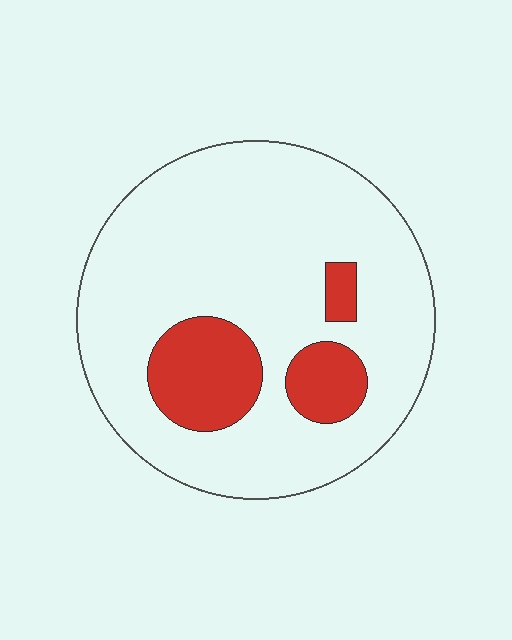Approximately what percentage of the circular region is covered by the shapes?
Approximately 20%.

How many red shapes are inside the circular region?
3.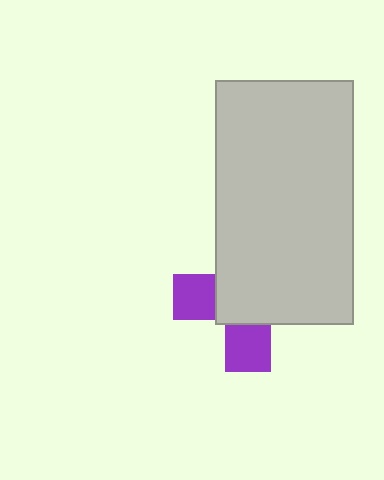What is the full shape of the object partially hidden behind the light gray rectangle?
The partially hidden object is a purple cross.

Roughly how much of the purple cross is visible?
A small part of it is visible (roughly 35%).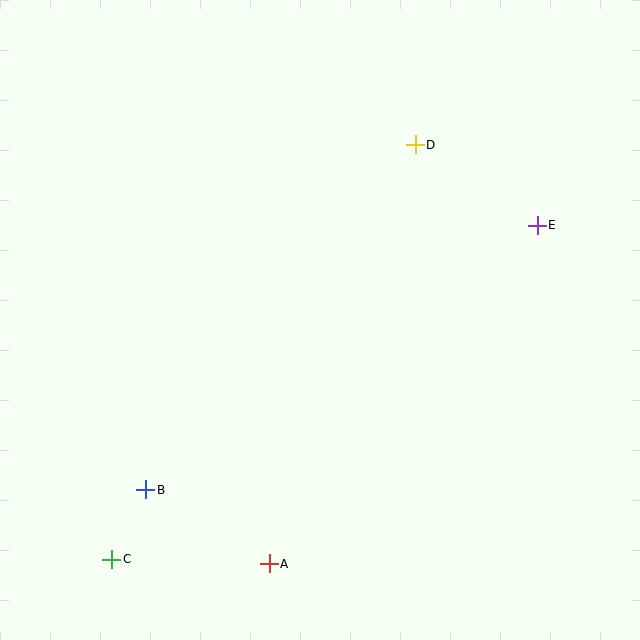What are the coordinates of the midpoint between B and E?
The midpoint between B and E is at (341, 357).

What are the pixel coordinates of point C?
Point C is at (112, 559).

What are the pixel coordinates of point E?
Point E is at (537, 225).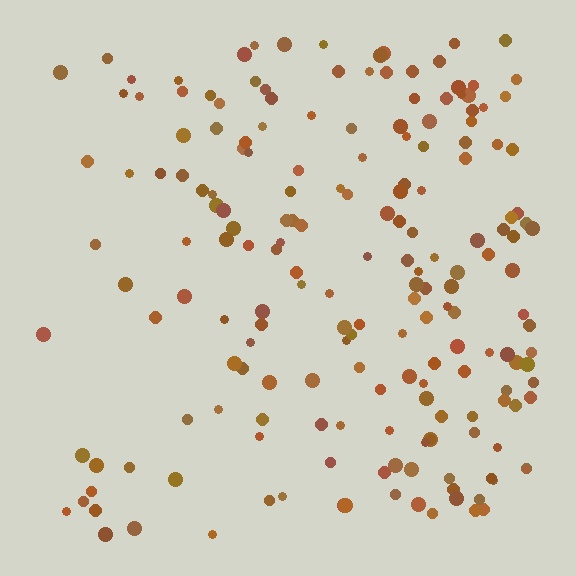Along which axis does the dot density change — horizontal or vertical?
Horizontal.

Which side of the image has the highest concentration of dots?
The right.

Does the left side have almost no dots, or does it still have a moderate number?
Still a moderate number, just noticeably fewer than the right.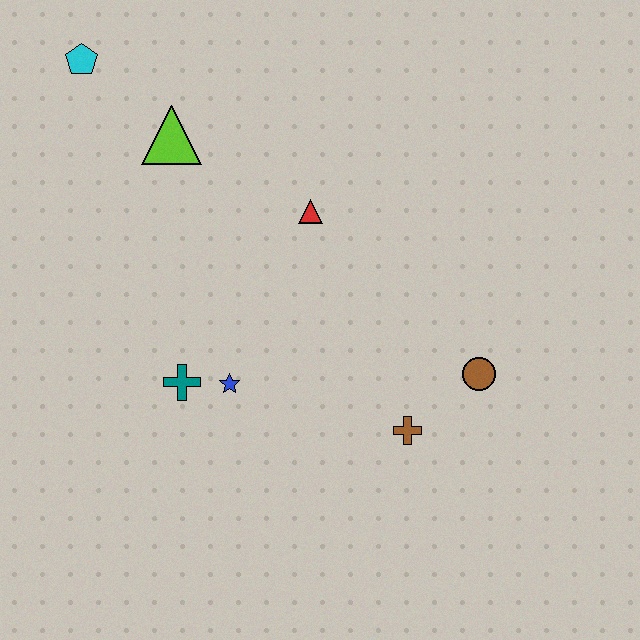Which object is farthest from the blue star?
The cyan pentagon is farthest from the blue star.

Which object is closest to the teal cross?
The blue star is closest to the teal cross.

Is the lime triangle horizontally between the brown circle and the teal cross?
No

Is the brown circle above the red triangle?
No